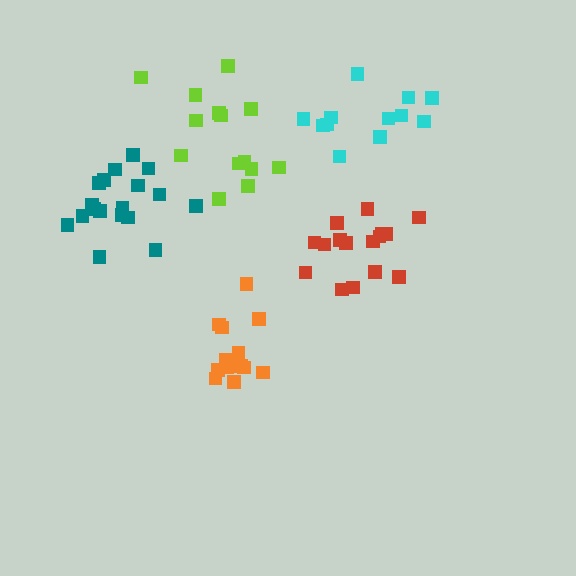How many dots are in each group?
Group 1: 14 dots, Group 2: 16 dots, Group 3: 18 dots, Group 4: 12 dots, Group 5: 14 dots (74 total).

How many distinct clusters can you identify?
There are 5 distinct clusters.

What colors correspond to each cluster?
The clusters are colored: orange, red, teal, cyan, lime.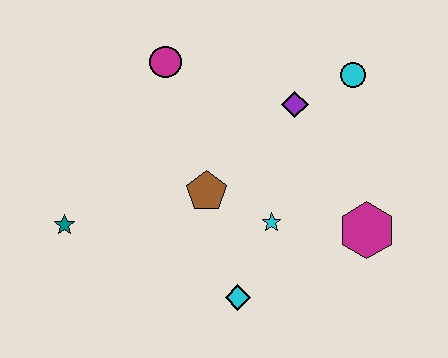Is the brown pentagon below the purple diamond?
Yes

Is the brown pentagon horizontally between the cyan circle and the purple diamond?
No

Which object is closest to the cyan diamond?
The cyan star is closest to the cyan diamond.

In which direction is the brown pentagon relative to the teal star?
The brown pentagon is to the right of the teal star.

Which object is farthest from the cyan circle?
The teal star is farthest from the cyan circle.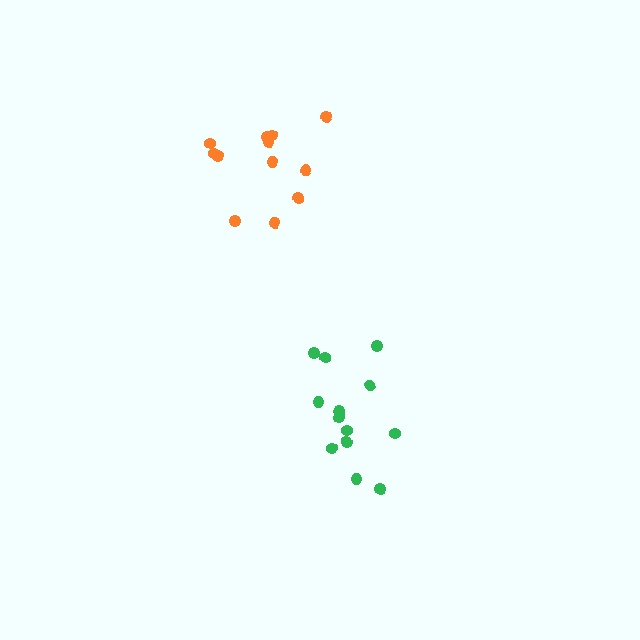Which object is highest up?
The orange cluster is topmost.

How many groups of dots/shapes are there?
There are 2 groups.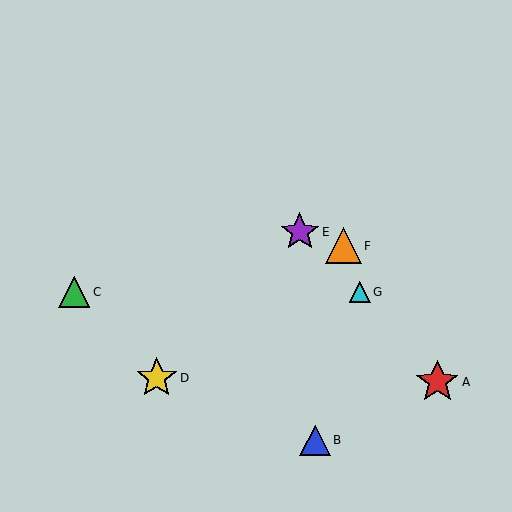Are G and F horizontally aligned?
No, G is at y≈292 and F is at y≈246.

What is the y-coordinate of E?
Object E is at y≈232.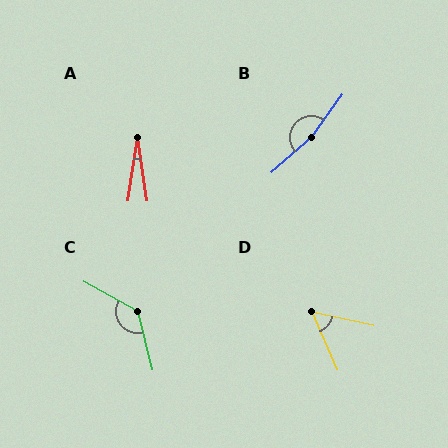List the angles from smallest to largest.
A (18°), D (55°), C (132°), B (167°).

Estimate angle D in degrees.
Approximately 55 degrees.